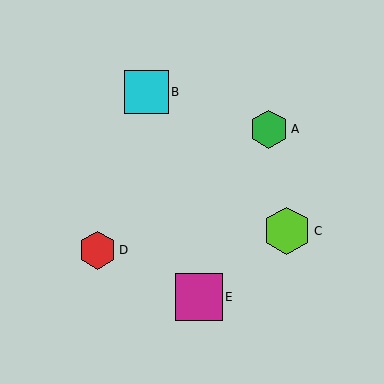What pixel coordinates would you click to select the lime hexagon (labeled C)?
Click at (287, 231) to select the lime hexagon C.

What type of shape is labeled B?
Shape B is a cyan square.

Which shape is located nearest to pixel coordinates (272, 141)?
The green hexagon (labeled A) at (269, 129) is nearest to that location.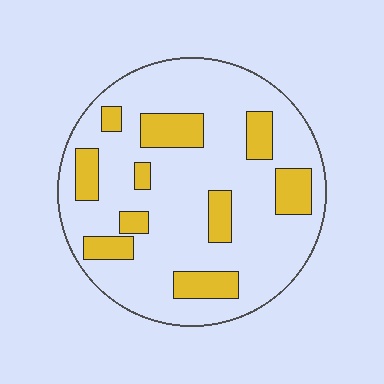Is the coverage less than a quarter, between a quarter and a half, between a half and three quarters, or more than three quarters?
Less than a quarter.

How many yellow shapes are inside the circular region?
10.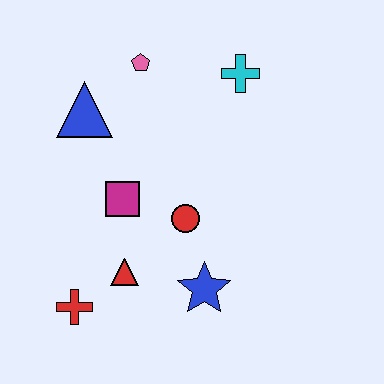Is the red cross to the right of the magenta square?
No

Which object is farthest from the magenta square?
The cyan cross is farthest from the magenta square.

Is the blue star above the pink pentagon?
No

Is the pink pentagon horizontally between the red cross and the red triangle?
No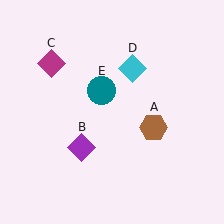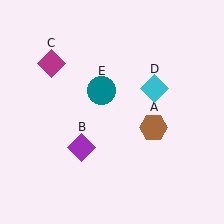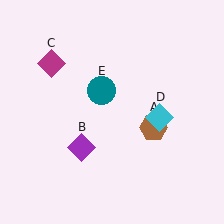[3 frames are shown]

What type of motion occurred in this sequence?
The cyan diamond (object D) rotated clockwise around the center of the scene.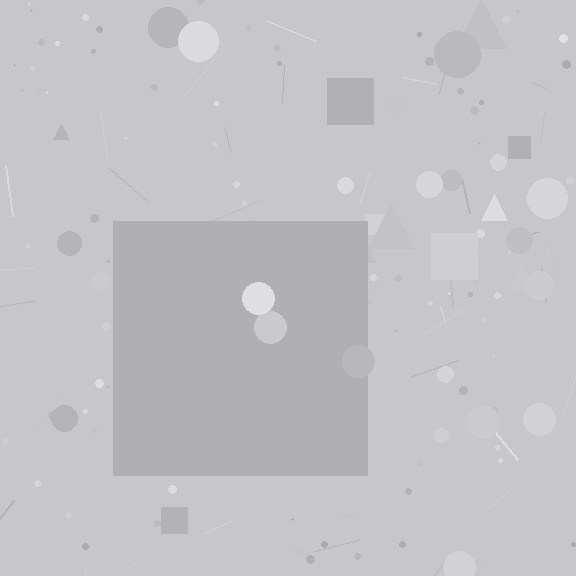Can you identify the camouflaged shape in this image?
The camouflaged shape is a square.